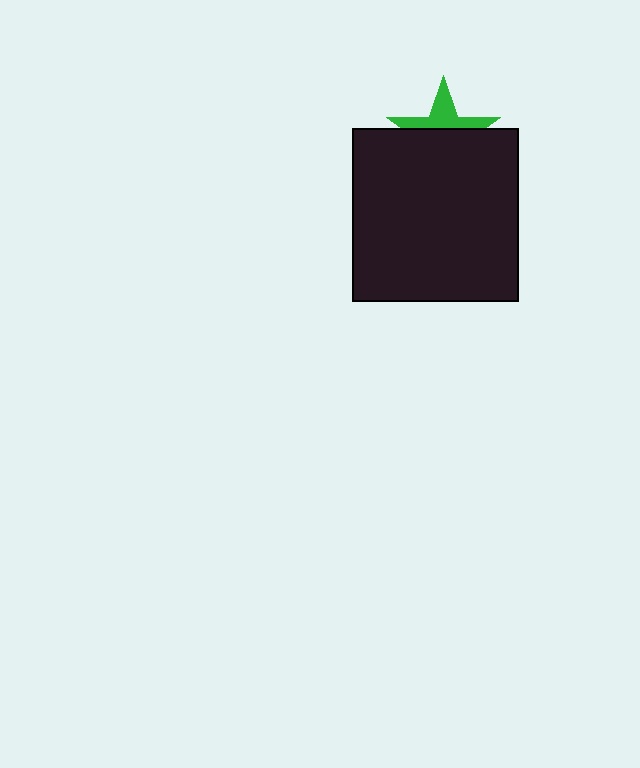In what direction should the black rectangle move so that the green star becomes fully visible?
The black rectangle should move down. That is the shortest direction to clear the overlap and leave the green star fully visible.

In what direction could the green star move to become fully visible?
The green star could move up. That would shift it out from behind the black rectangle entirely.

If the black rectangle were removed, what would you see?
You would see the complete green star.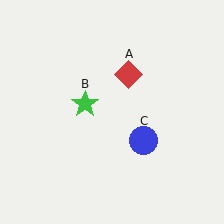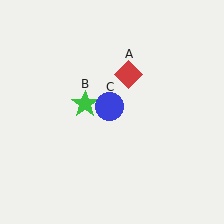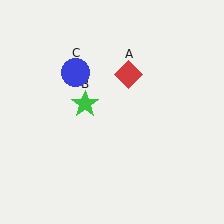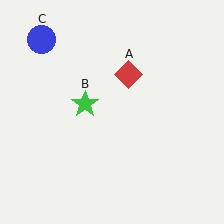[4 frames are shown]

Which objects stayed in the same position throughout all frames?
Red diamond (object A) and green star (object B) remained stationary.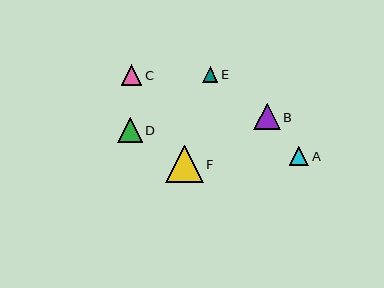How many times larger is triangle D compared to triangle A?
Triangle D is approximately 1.3 times the size of triangle A.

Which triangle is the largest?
Triangle F is the largest with a size of approximately 37 pixels.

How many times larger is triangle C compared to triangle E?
Triangle C is approximately 1.3 times the size of triangle E.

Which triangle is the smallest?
Triangle E is the smallest with a size of approximately 15 pixels.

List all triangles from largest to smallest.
From largest to smallest: F, B, D, C, A, E.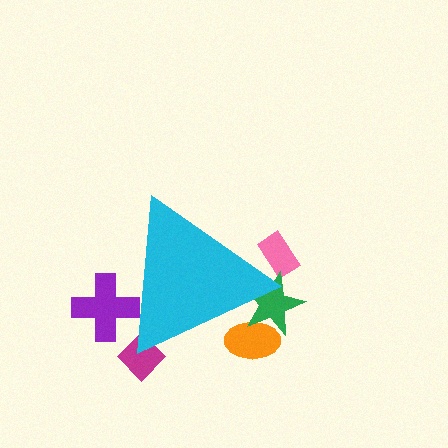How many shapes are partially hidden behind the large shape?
5 shapes are partially hidden.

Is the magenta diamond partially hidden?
Yes, the magenta diamond is partially hidden behind the cyan triangle.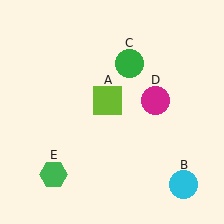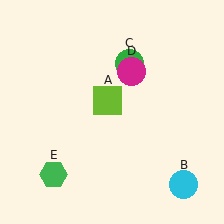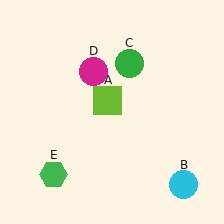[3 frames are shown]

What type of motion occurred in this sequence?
The magenta circle (object D) rotated counterclockwise around the center of the scene.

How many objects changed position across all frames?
1 object changed position: magenta circle (object D).